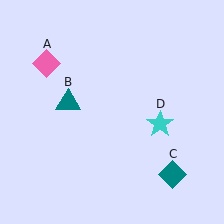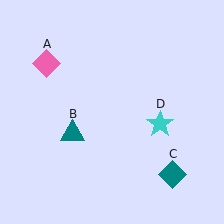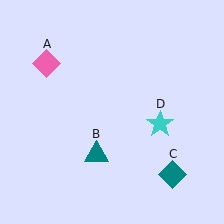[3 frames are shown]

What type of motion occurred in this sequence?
The teal triangle (object B) rotated counterclockwise around the center of the scene.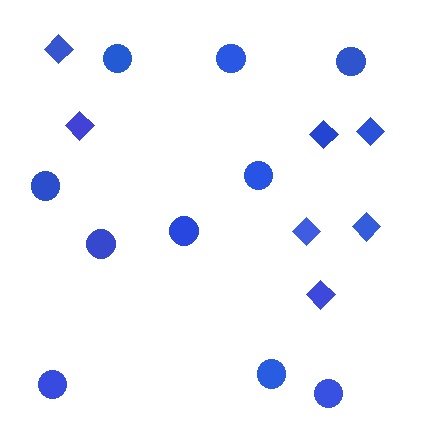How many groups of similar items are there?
There are 2 groups: one group of diamonds (7) and one group of circles (10).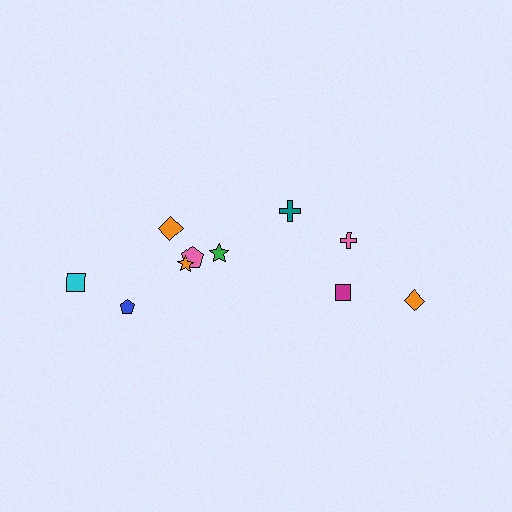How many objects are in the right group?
There are 4 objects.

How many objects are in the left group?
There are 6 objects.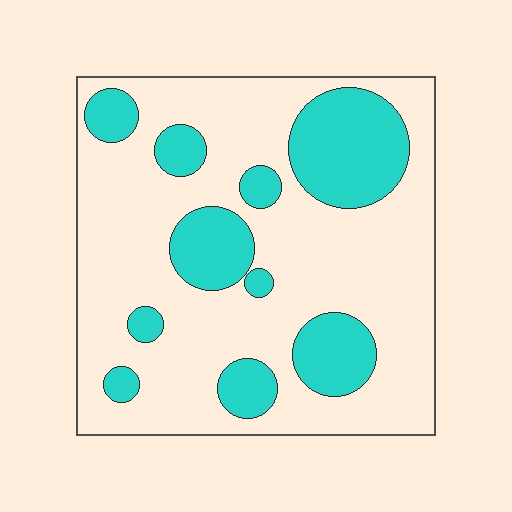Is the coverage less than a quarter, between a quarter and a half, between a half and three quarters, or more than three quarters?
Between a quarter and a half.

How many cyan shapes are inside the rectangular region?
10.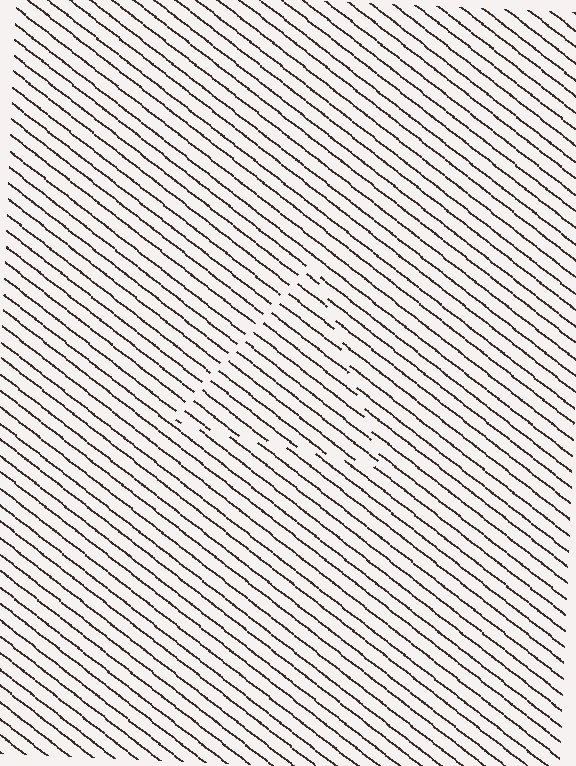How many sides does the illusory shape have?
3 sides — the line-ends trace a triangle.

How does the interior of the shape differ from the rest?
The interior of the shape contains the same grating, shifted by half a period — the contour is defined by the phase discontinuity where line-ends from the inner and outer gratings abut.